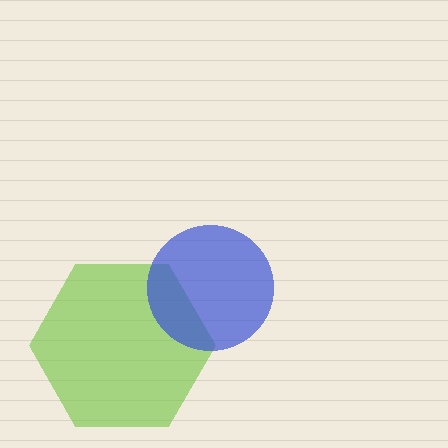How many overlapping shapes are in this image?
There are 2 overlapping shapes in the image.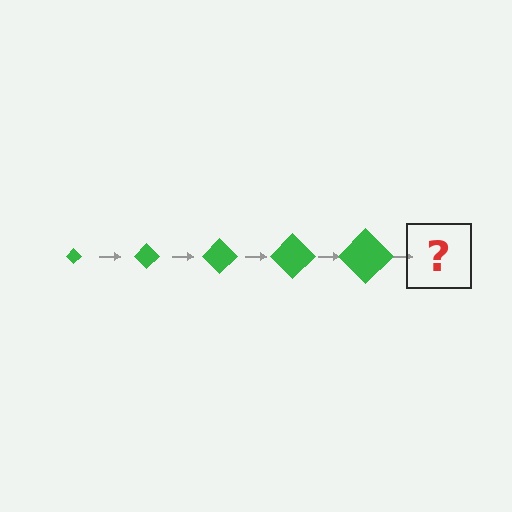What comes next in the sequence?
The next element should be a green diamond, larger than the previous one.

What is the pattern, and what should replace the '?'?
The pattern is that the diamond gets progressively larger each step. The '?' should be a green diamond, larger than the previous one.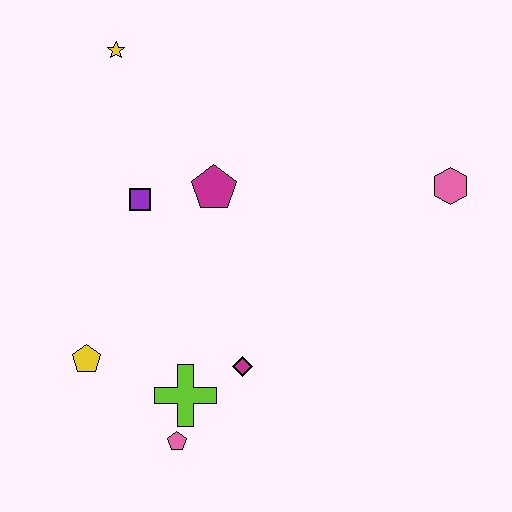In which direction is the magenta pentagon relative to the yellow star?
The magenta pentagon is below the yellow star.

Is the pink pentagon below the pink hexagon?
Yes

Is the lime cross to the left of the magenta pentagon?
Yes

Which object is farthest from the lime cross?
The yellow star is farthest from the lime cross.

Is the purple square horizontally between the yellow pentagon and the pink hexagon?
Yes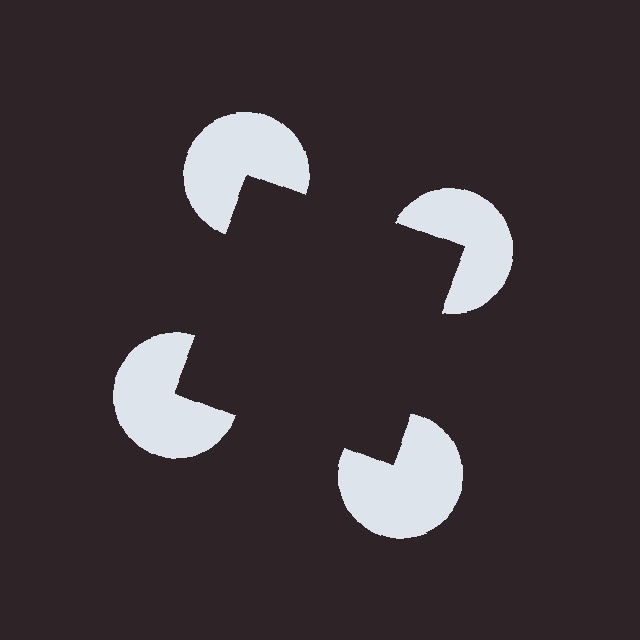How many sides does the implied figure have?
4 sides.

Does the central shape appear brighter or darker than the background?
It typically appears slightly darker than the background, even though no actual brightness change is drawn.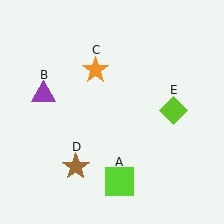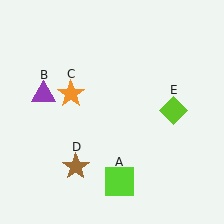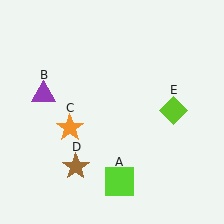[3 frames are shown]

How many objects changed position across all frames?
1 object changed position: orange star (object C).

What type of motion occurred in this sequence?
The orange star (object C) rotated counterclockwise around the center of the scene.